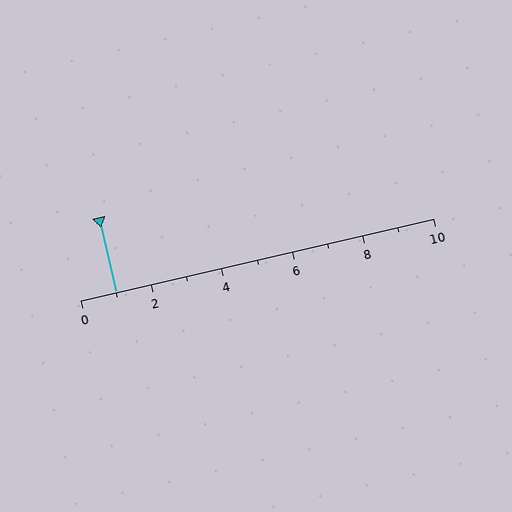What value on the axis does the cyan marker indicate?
The marker indicates approximately 1.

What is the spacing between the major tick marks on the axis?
The major ticks are spaced 2 apart.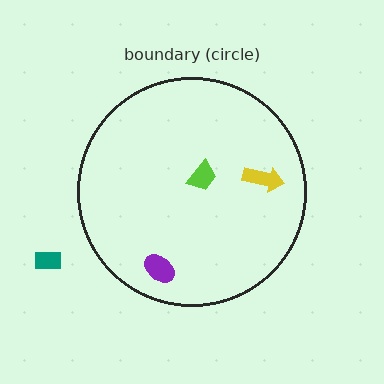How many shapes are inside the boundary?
3 inside, 1 outside.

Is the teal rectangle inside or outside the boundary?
Outside.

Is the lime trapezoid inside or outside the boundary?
Inside.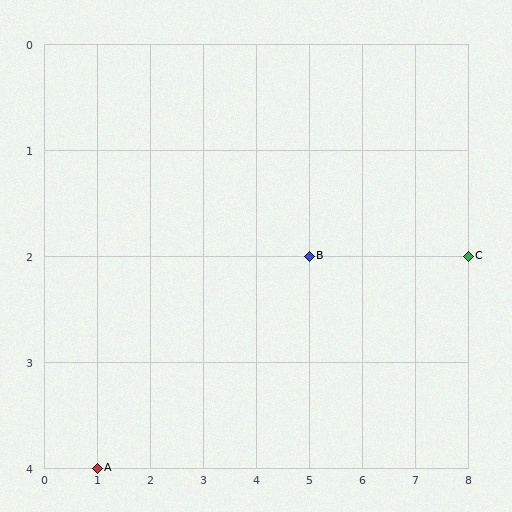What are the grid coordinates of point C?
Point C is at grid coordinates (8, 2).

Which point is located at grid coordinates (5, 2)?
Point B is at (5, 2).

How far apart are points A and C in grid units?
Points A and C are 7 columns and 2 rows apart (about 7.3 grid units diagonally).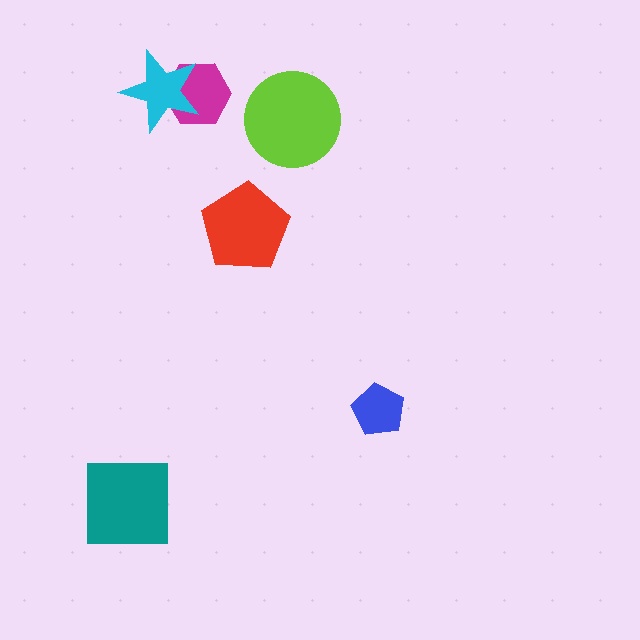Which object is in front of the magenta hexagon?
The cyan star is in front of the magenta hexagon.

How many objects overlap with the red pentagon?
0 objects overlap with the red pentagon.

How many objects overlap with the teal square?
0 objects overlap with the teal square.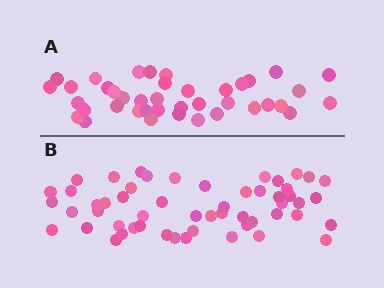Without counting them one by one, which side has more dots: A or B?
Region B (the bottom region) has more dots.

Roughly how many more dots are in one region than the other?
Region B has approximately 15 more dots than region A.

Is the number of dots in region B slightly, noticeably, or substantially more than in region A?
Region B has noticeably more, but not dramatically so. The ratio is roughly 1.4 to 1.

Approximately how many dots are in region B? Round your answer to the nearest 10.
About 50 dots. (The exact count is 54, which rounds to 50.)